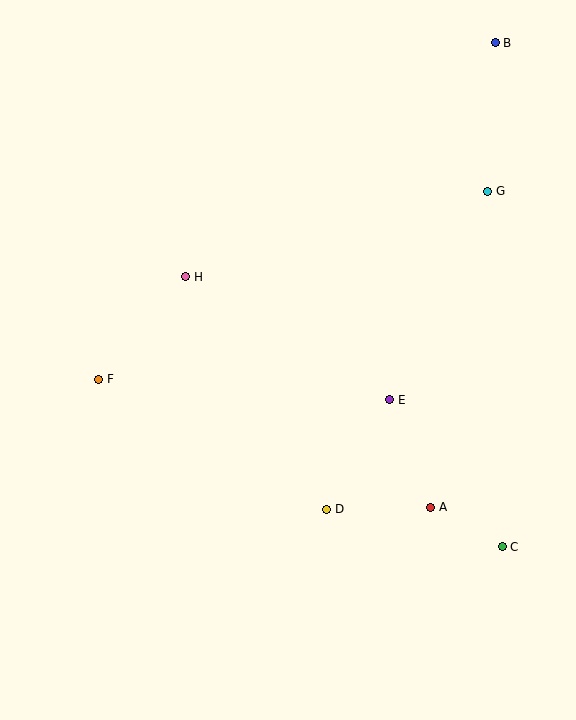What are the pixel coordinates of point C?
Point C is at (502, 547).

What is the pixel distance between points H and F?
The distance between H and F is 135 pixels.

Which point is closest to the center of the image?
Point E at (390, 400) is closest to the center.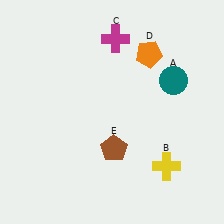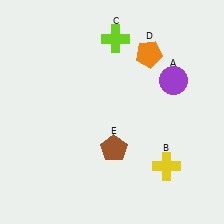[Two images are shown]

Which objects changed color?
A changed from teal to purple. C changed from magenta to lime.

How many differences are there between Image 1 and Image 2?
There are 2 differences between the two images.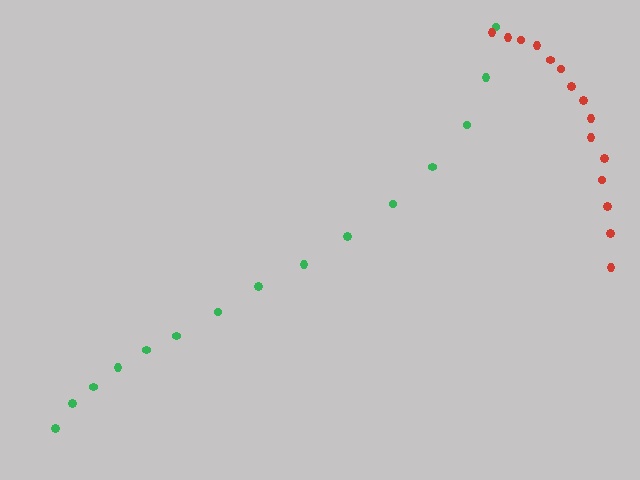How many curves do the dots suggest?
There are 2 distinct paths.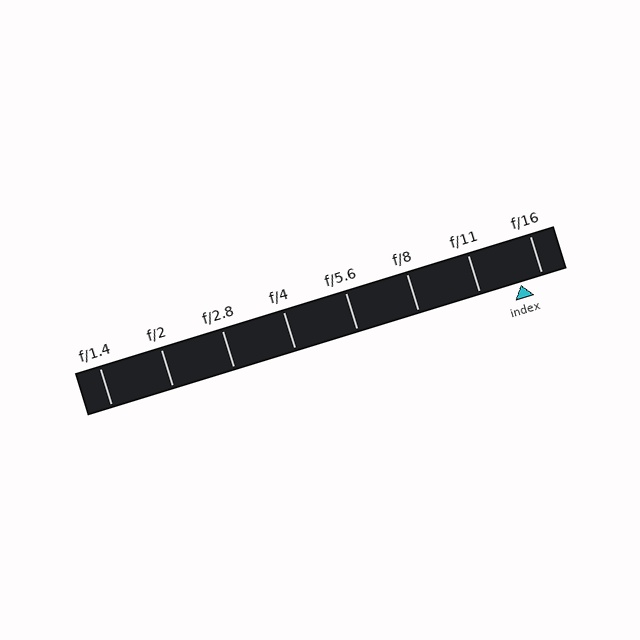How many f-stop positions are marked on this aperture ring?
There are 8 f-stop positions marked.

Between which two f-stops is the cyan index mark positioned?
The index mark is between f/11 and f/16.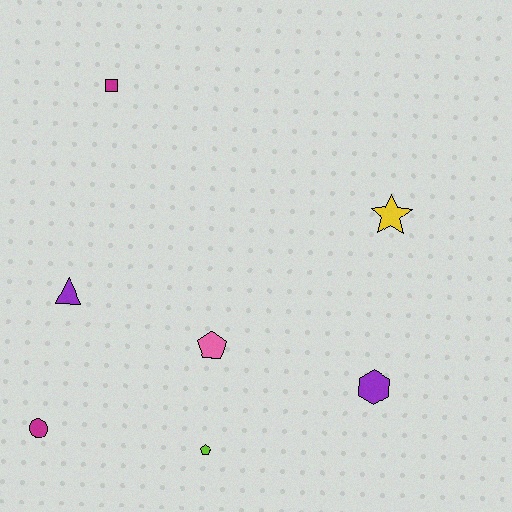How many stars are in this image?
There is 1 star.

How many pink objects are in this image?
There is 1 pink object.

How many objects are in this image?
There are 7 objects.